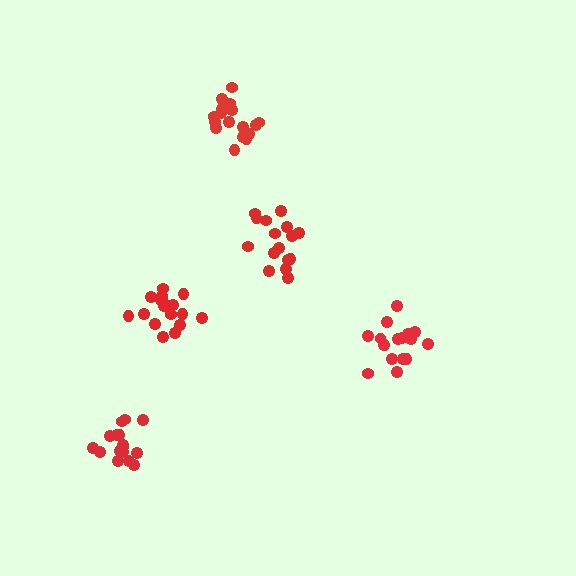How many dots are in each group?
Group 1: 17 dots, Group 2: 18 dots, Group 3: 16 dots, Group 4: 17 dots, Group 5: 16 dots (84 total).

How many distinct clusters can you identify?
There are 5 distinct clusters.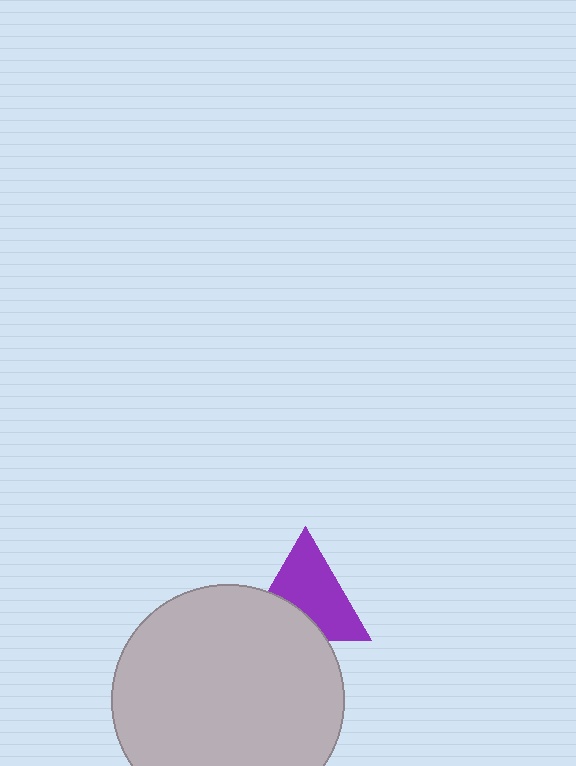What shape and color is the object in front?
The object in front is a light gray circle.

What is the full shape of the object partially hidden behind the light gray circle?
The partially hidden object is a purple triangle.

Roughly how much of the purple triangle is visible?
Most of it is visible (roughly 66%).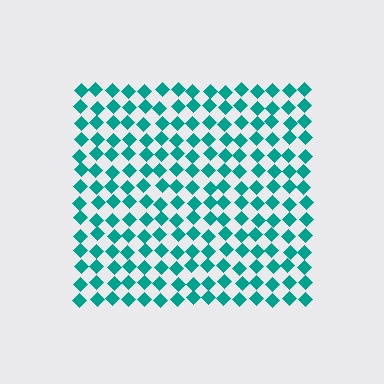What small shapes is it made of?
It is made of small diamonds.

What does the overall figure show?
The overall figure shows a square.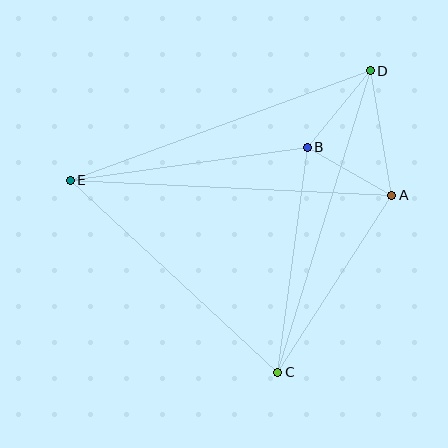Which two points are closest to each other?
Points A and B are closest to each other.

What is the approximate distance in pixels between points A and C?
The distance between A and C is approximately 211 pixels.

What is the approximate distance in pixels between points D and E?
The distance between D and E is approximately 319 pixels.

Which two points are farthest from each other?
Points A and E are farthest from each other.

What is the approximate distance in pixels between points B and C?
The distance between B and C is approximately 227 pixels.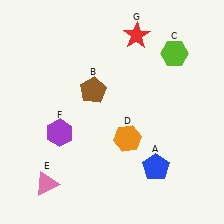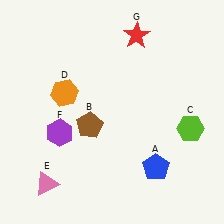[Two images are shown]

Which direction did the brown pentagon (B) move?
The brown pentagon (B) moved down.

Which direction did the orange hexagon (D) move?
The orange hexagon (D) moved left.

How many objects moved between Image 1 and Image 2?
3 objects moved between the two images.